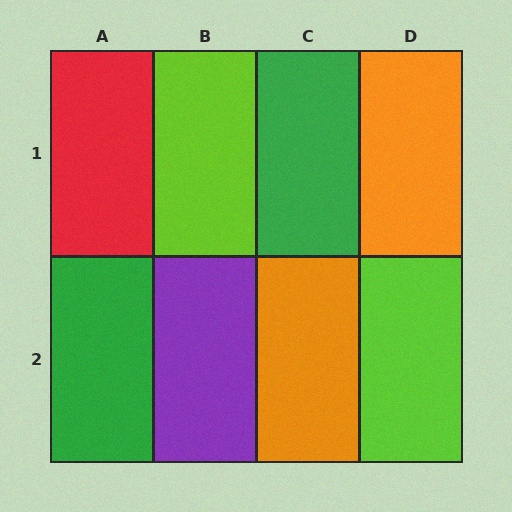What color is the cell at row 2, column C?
Orange.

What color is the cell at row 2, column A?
Green.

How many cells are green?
2 cells are green.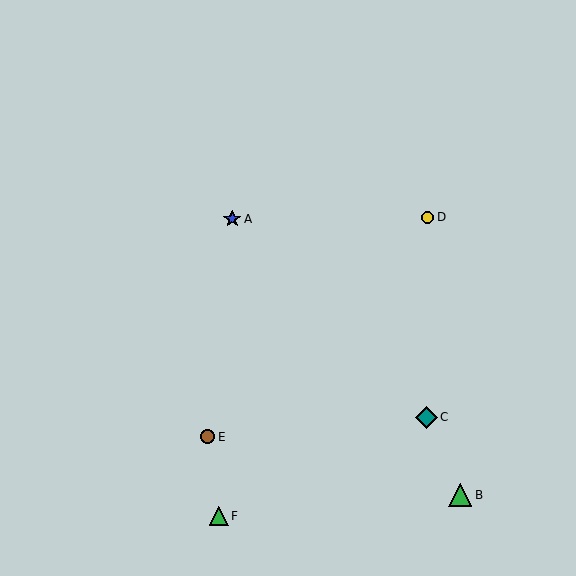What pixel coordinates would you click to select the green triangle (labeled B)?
Click at (460, 495) to select the green triangle B.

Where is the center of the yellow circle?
The center of the yellow circle is at (427, 217).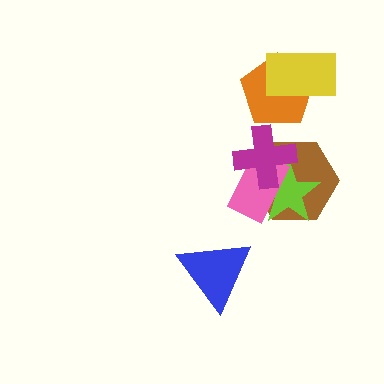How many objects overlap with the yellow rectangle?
1 object overlaps with the yellow rectangle.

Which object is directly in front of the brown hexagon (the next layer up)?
The lime star is directly in front of the brown hexagon.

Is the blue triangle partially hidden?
No, no other shape covers it.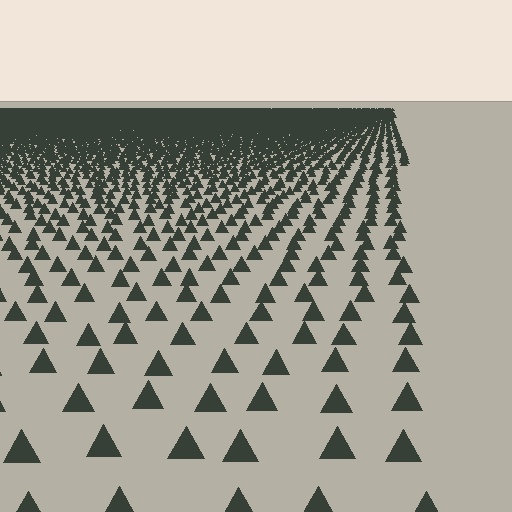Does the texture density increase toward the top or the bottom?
Density increases toward the top.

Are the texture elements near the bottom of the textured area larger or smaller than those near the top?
Larger. Near the bottom, elements are closer to the viewer and appear at a bigger on-screen size.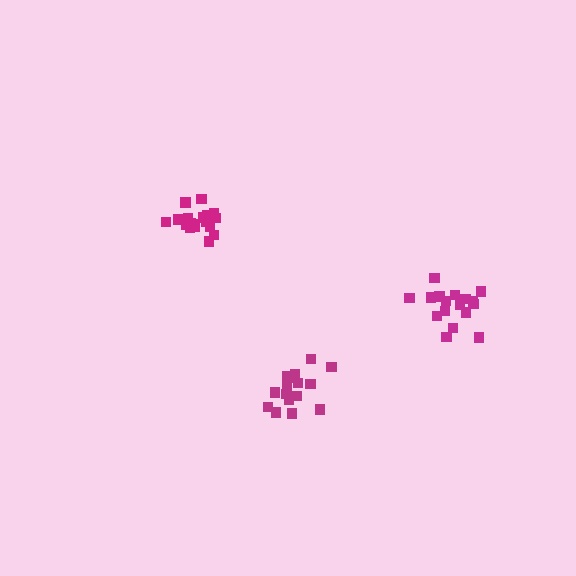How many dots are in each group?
Group 1: 17 dots, Group 2: 17 dots, Group 3: 18 dots (52 total).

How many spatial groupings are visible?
There are 3 spatial groupings.